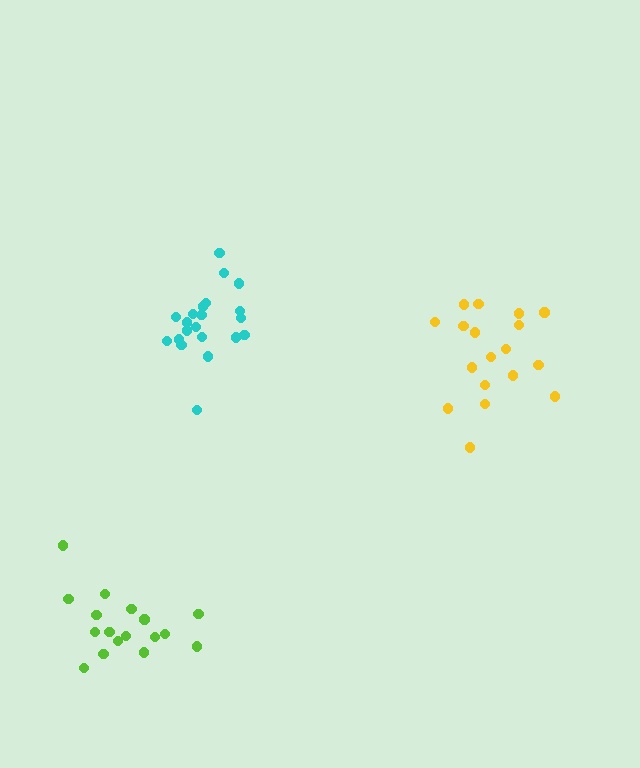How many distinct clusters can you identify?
There are 3 distinct clusters.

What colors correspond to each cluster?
The clusters are colored: cyan, yellow, lime.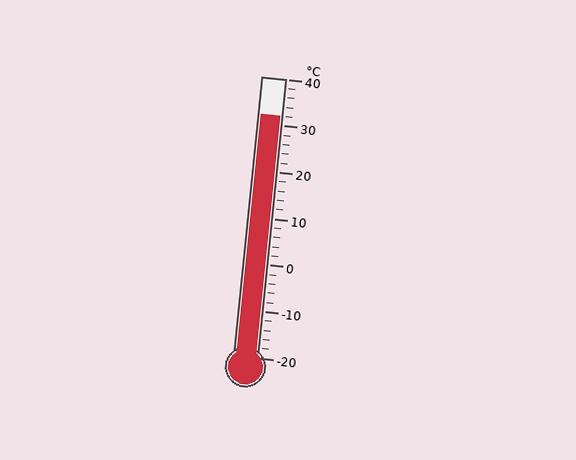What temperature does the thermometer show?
The thermometer shows approximately 32°C.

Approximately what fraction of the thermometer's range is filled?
The thermometer is filled to approximately 85% of its range.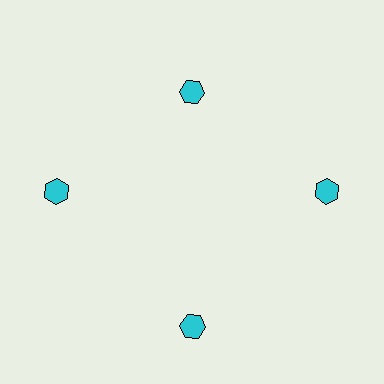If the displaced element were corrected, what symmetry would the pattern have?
It would have 4-fold rotational symmetry — the pattern would map onto itself every 90 degrees.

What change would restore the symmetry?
The symmetry would be restored by moving it outward, back onto the ring so that all 4 hexagons sit at equal angles and equal distance from the center.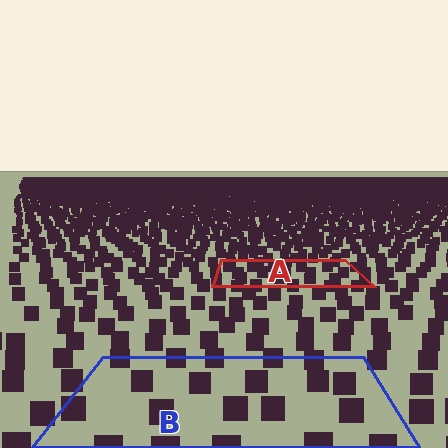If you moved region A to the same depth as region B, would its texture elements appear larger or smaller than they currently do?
They would appear larger. At a closer depth, the same texture elements are projected at a bigger on-screen size.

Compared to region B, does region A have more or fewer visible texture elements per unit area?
Region A has more texture elements per unit area — they are packed more densely because it is farther away.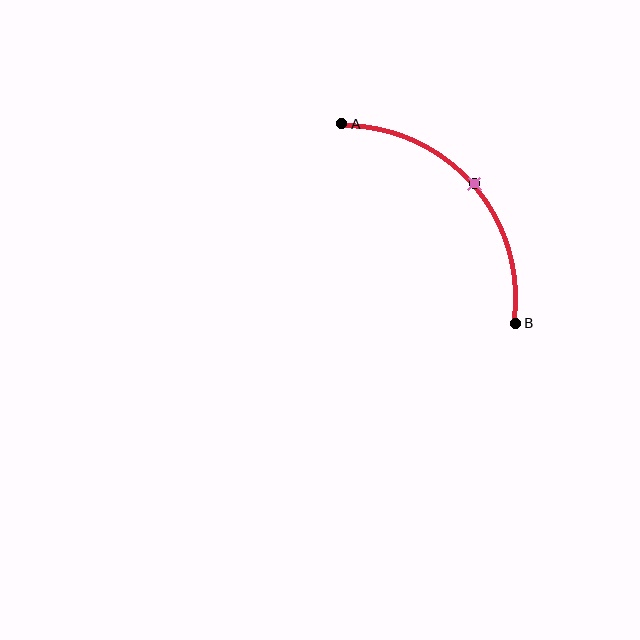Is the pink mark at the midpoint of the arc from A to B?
Yes. The pink mark lies on the arc at equal arc-length from both A and B — it is the arc midpoint.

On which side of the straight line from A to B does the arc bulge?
The arc bulges above and to the right of the straight line connecting A and B.